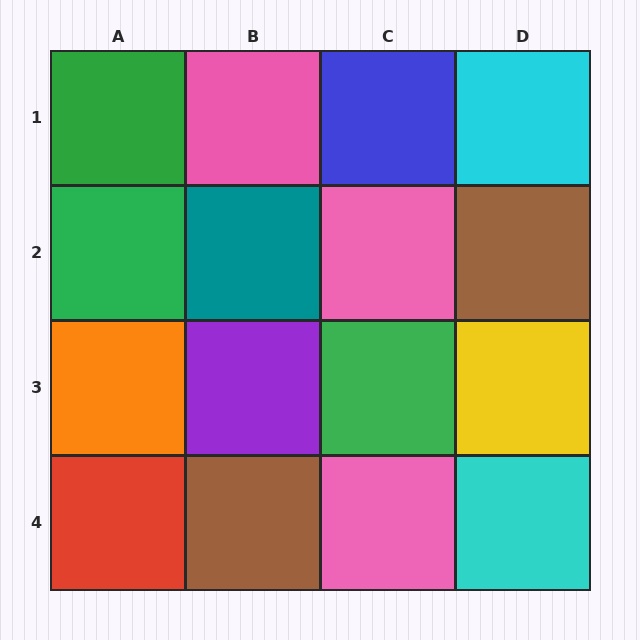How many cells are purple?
1 cell is purple.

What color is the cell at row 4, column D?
Cyan.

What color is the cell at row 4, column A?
Red.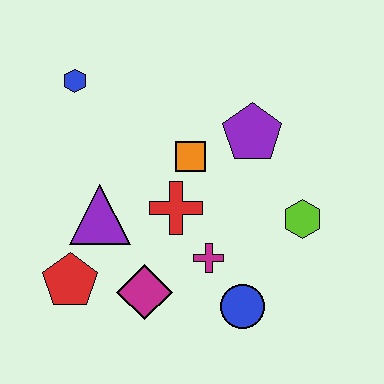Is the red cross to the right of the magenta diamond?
Yes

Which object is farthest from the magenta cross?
The blue hexagon is farthest from the magenta cross.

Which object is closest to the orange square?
The red cross is closest to the orange square.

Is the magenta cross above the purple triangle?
No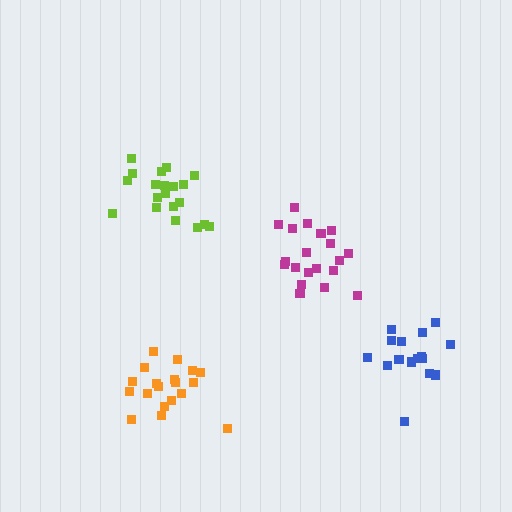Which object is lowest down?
The orange cluster is bottommost.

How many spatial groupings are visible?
There are 4 spatial groupings.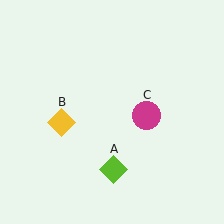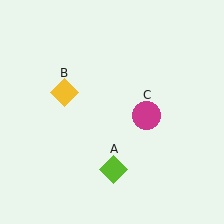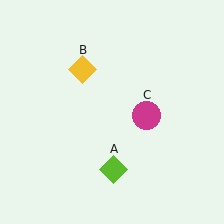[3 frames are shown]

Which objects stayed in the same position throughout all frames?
Lime diamond (object A) and magenta circle (object C) remained stationary.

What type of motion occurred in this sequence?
The yellow diamond (object B) rotated clockwise around the center of the scene.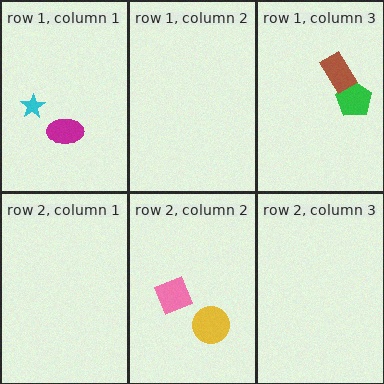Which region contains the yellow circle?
The row 2, column 2 region.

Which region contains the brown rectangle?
The row 1, column 3 region.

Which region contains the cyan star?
The row 1, column 1 region.